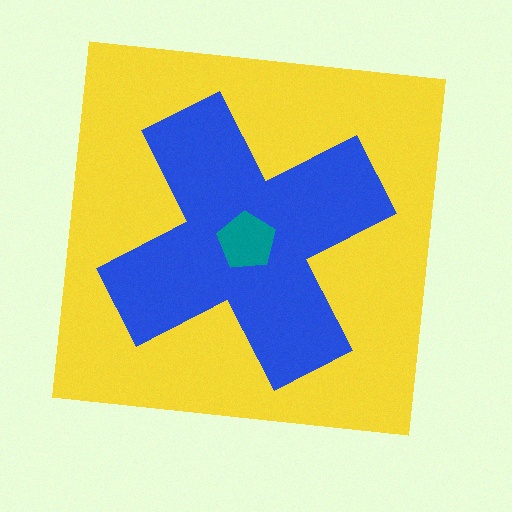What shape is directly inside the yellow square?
The blue cross.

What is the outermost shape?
The yellow square.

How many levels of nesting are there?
3.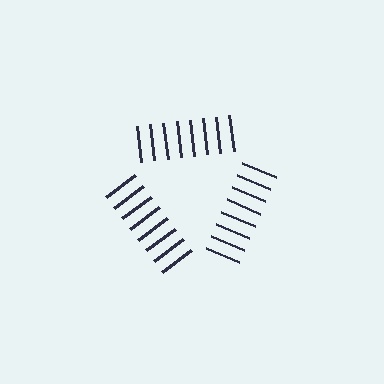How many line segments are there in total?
24 — 8 along each of the 3 edges.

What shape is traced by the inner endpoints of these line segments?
An illusory triangle — the line segments terminate on its edges but no continuous stroke is drawn.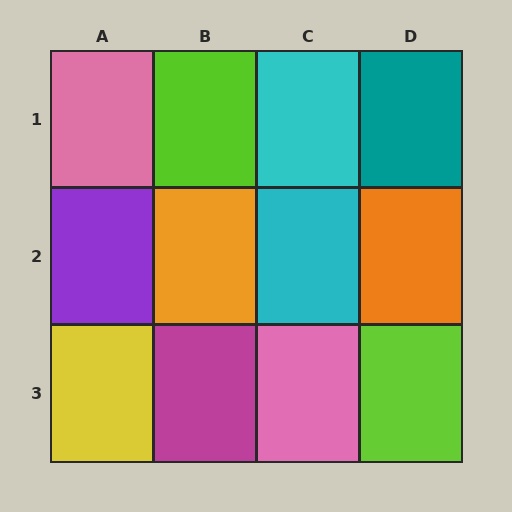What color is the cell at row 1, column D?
Teal.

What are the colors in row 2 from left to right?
Purple, orange, cyan, orange.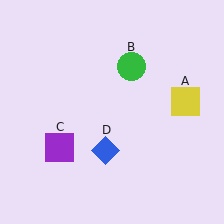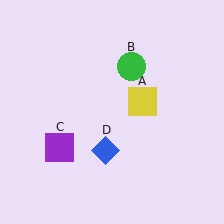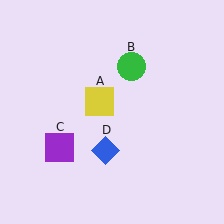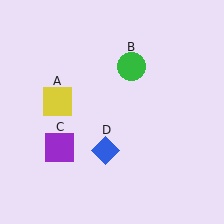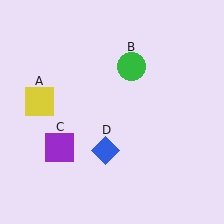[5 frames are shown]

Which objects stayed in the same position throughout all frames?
Green circle (object B) and purple square (object C) and blue diamond (object D) remained stationary.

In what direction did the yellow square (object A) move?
The yellow square (object A) moved left.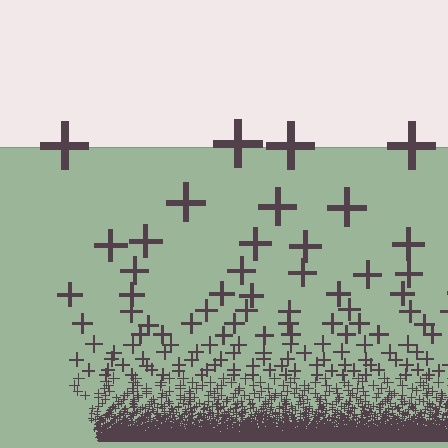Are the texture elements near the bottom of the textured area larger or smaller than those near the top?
Smaller. The gradient is inverted — elements near the bottom are smaller and denser.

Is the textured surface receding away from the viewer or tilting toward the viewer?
The surface appears to tilt toward the viewer. Texture elements get larger and sparser toward the top.